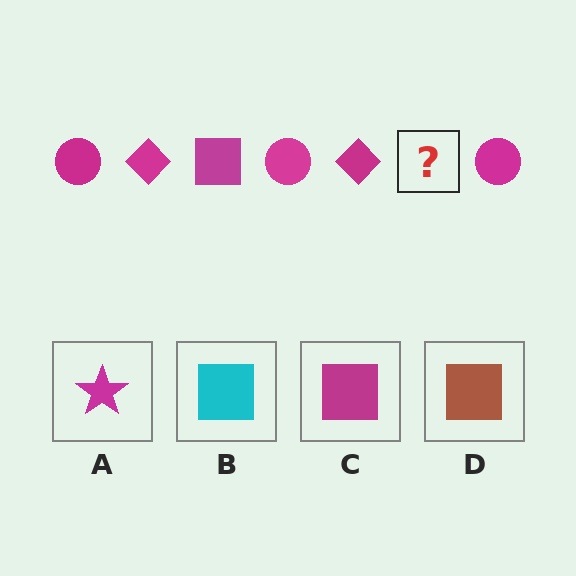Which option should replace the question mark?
Option C.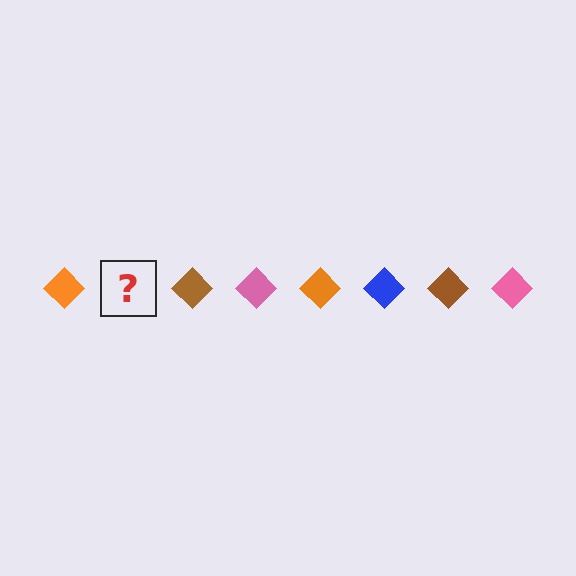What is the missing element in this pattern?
The missing element is a blue diamond.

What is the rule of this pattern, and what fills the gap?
The rule is that the pattern cycles through orange, blue, brown, pink diamonds. The gap should be filled with a blue diamond.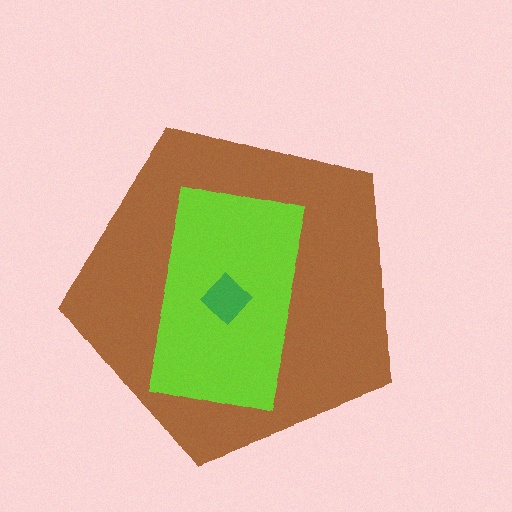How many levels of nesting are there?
3.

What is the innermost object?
The green diamond.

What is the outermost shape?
The brown pentagon.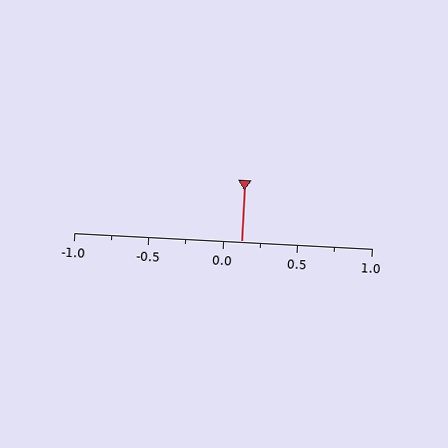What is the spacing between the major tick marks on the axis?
The major ticks are spaced 0.5 apart.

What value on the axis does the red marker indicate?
The marker indicates approximately 0.12.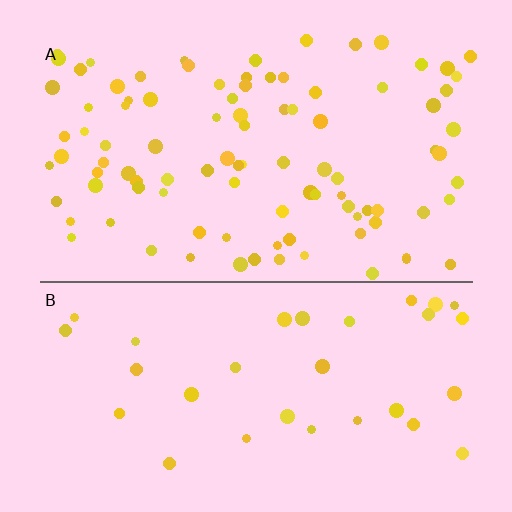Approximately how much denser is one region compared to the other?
Approximately 2.9× — region A over region B.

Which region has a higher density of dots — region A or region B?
A (the top).